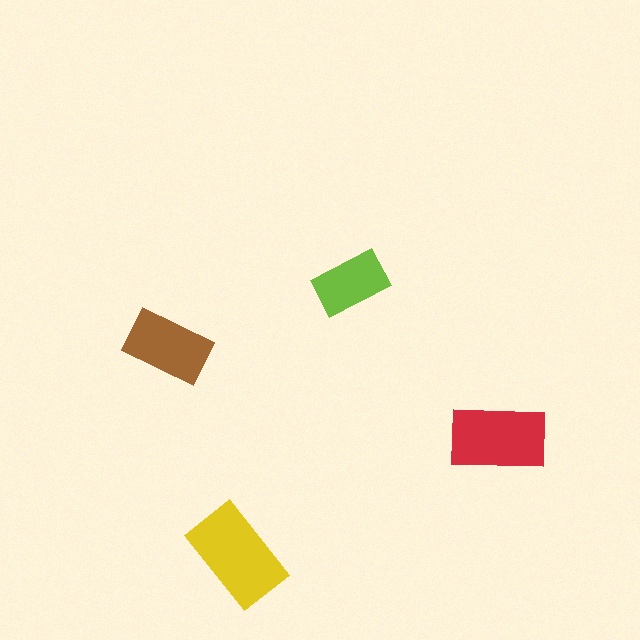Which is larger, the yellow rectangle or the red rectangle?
The yellow one.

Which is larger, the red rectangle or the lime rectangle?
The red one.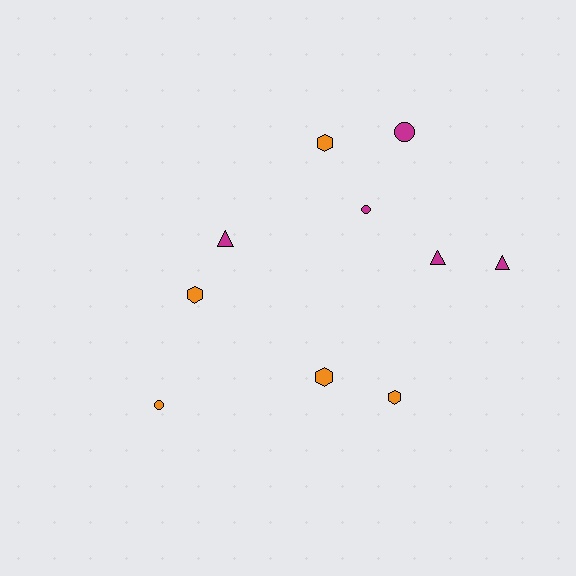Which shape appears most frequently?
Hexagon, with 4 objects.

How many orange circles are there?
There is 1 orange circle.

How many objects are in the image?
There are 10 objects.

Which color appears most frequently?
Orange, with 5 objects.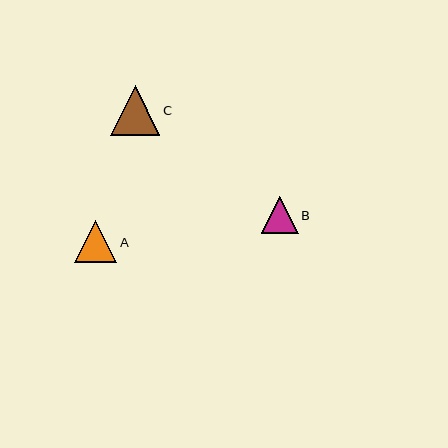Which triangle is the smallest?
Triangle B is the smallest with a size of approximately 37 pixels.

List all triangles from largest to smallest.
From largest to smallest: C, A, B.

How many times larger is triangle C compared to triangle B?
Triangle C is approximately 1.3 times the size of triangle B.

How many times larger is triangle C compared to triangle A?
Triangle C is approximately 1.2 times the size of triangle A.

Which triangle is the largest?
Triangle C is the largest with a size of approximately 50 pixels.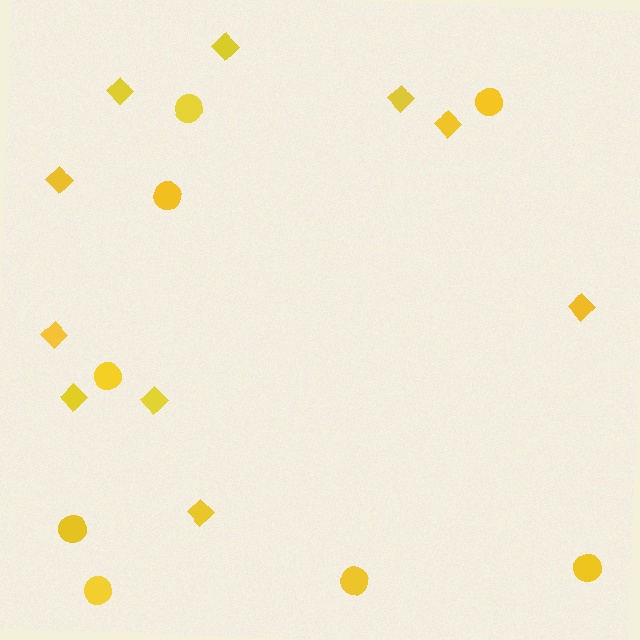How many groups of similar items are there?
There are 2 groups: one group of circles (8) and one group of diamonds (10).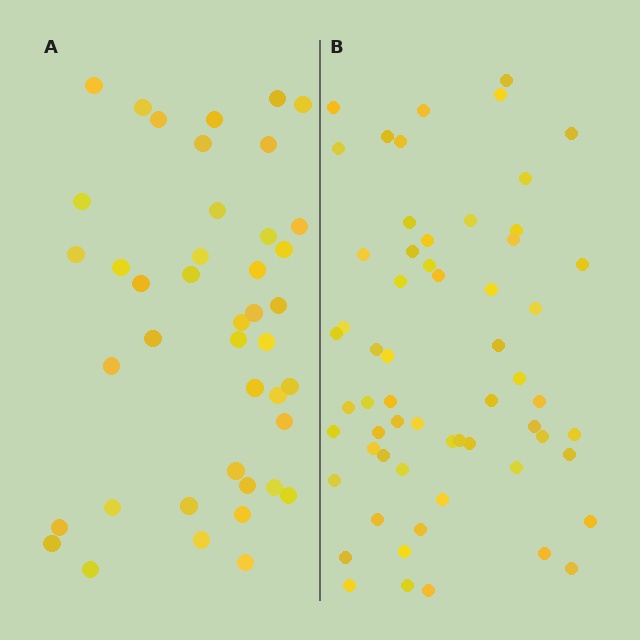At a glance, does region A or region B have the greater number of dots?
Region B (the right region) has more dots.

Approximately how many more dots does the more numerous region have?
Region B has approximately 20 more dots than region A.